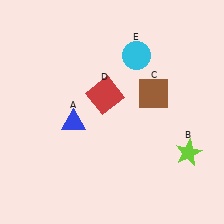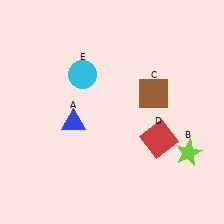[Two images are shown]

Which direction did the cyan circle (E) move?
The cyan circle (E) moved left.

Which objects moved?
The objects that moved are: the red square (D), the cyan circle (E).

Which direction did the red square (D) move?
The red square (D) moved right.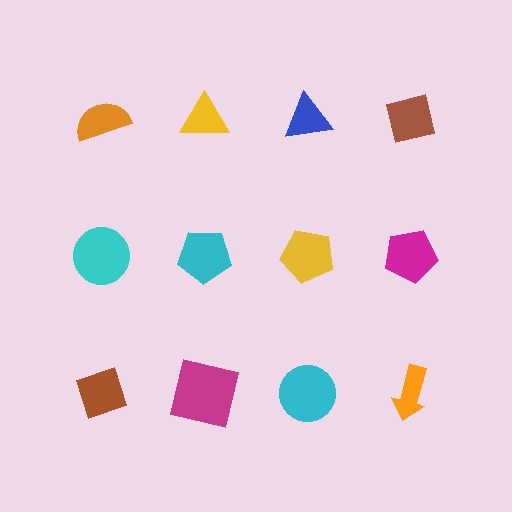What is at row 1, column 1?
An orange semicircle.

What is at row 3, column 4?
An orange arrow.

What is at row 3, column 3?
A cyan circle.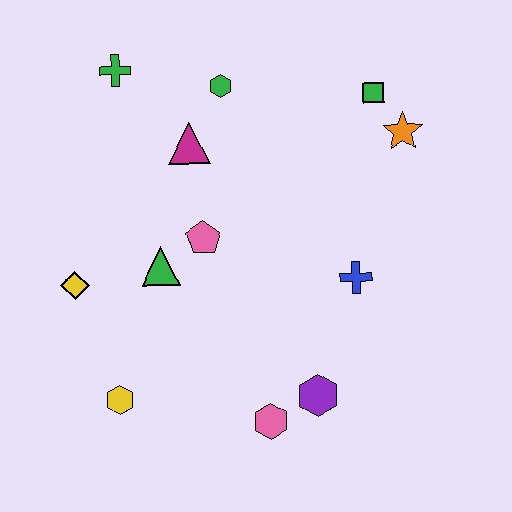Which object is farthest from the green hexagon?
The pink hexagon is farthest from the green hexagon.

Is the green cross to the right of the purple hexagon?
No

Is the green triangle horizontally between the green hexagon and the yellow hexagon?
Yes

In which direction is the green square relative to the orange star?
The green square is above the orange star.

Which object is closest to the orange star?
The green square is closest to the orange star.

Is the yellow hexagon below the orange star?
Yes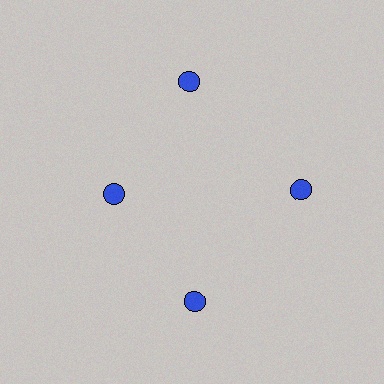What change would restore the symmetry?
The symmetry would be restored by moving it outward, back onto the ring so that all 4 circles sit at equal angles and equal distance from the center.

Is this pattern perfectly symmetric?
No. The 4 blue circles are arranged in a ring, but one element near the 9 o'clock position is pulled inward toward the center, breaking the 4-fold rotational symmetry.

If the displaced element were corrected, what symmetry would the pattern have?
It would have 4-fold rotational symmetry — the pattern would map onto itself every 90 degrees.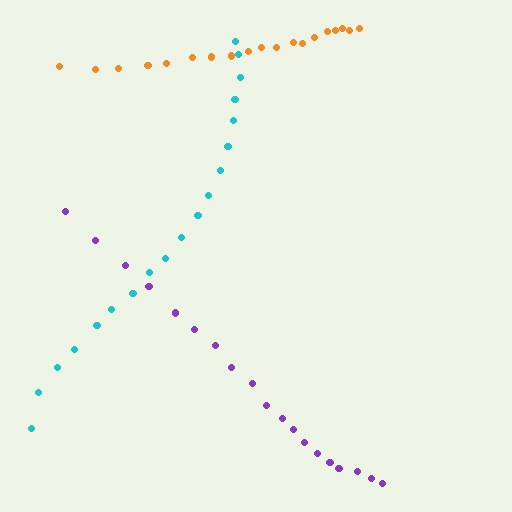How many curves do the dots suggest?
There are 3 distinct paths.